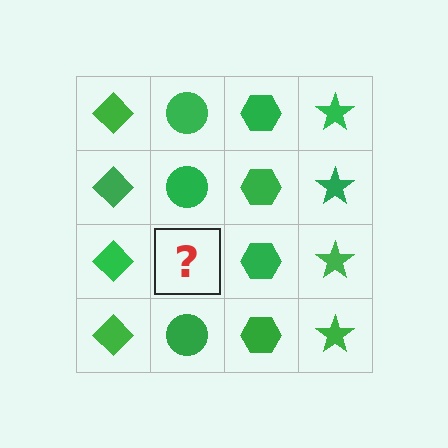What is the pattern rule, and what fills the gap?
The rule is that each column has a consistent shape. The gap should be filled with a green circle.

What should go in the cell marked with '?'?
The missing cell should contain a green circle.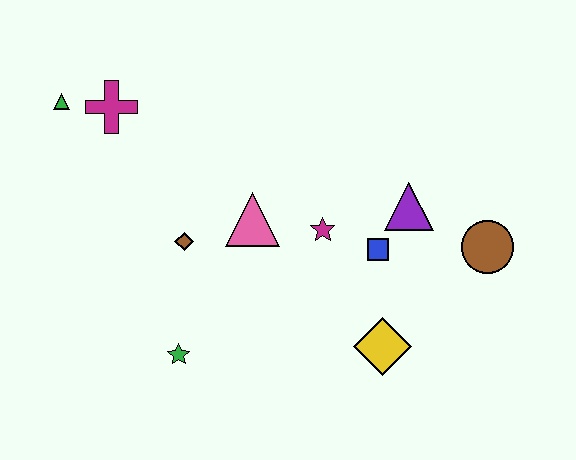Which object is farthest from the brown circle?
The green triangle is farthest from the brown circle.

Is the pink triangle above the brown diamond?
Yes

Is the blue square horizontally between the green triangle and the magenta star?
No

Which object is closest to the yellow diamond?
The blue square is closest to the yellow diamond.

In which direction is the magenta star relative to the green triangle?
The magenta star is to the right of the green triangle.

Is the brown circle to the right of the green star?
Yes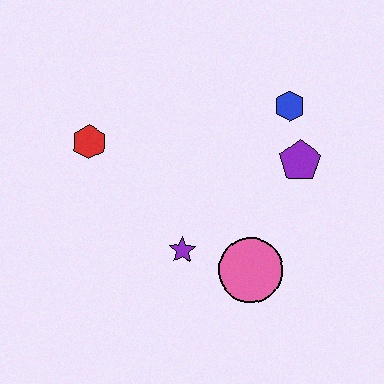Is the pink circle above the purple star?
No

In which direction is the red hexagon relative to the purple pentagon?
The red hexagon is to the left of the purple pentagon.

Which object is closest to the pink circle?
The purple star is closest to the pink circle.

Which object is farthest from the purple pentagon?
The red hexagon is farthest from the purple pentagon.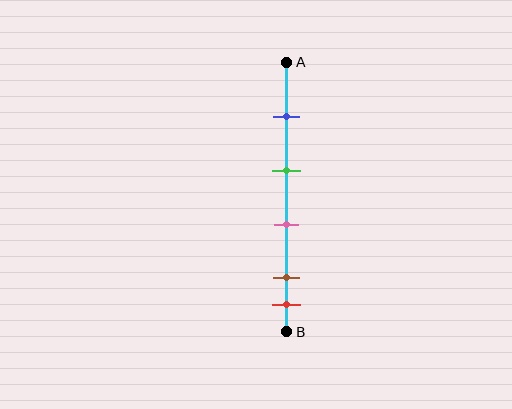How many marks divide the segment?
There are 5 marks dividing the segment.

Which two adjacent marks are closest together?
The brown and red marks are the closest adjacent pair.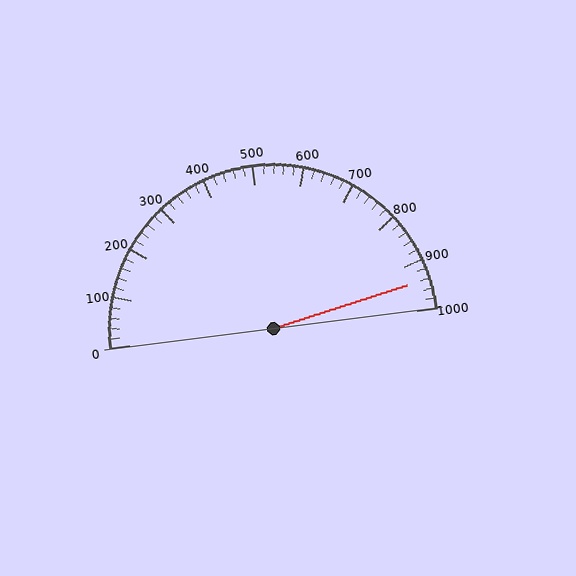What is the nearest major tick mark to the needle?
The nearest major tick mark is 900.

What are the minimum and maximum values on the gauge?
The gauge ranges from 0 to 1000.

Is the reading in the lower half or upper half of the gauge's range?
The reading is in the upper half of the range (0 to 1000).